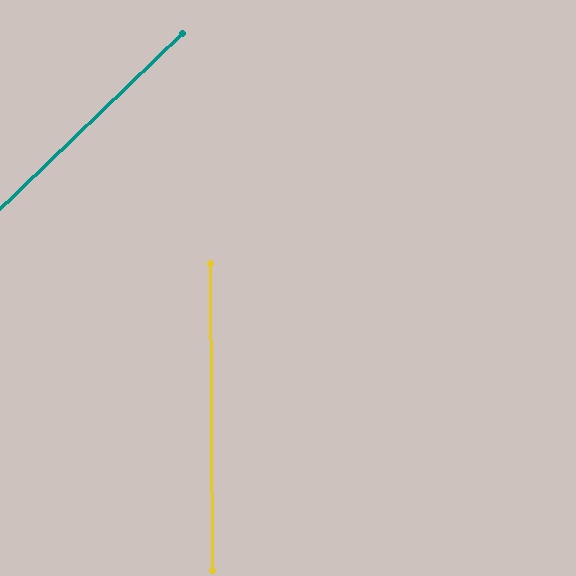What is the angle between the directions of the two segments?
Approximately 47 degrees.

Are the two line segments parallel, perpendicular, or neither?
Neither parallel nor perpendicular — they differ by about 47°.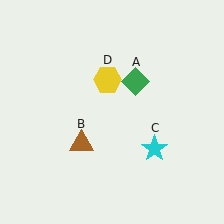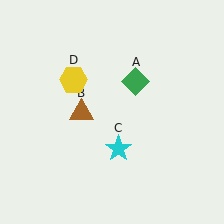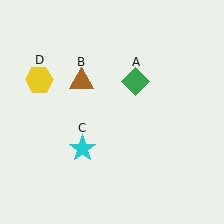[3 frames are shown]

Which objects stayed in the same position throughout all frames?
Green diamond (object A) remained stationary.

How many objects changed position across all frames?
3 objects changed position: brown triangle (object B), cyan star (object C), yellow hexagon (object D).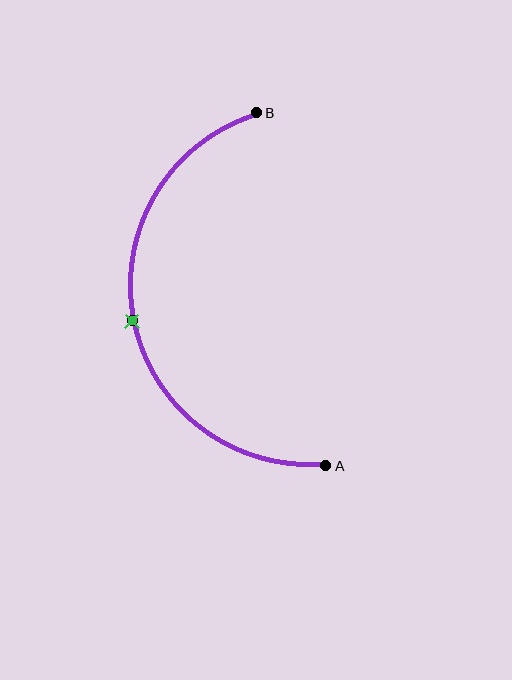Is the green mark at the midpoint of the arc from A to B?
Yes. The green mark lies on the arc at equal arc-length from both A and B — it is the arc midpoint.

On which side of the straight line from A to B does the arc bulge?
The arc bulges to the left of the straight line connecting A and B.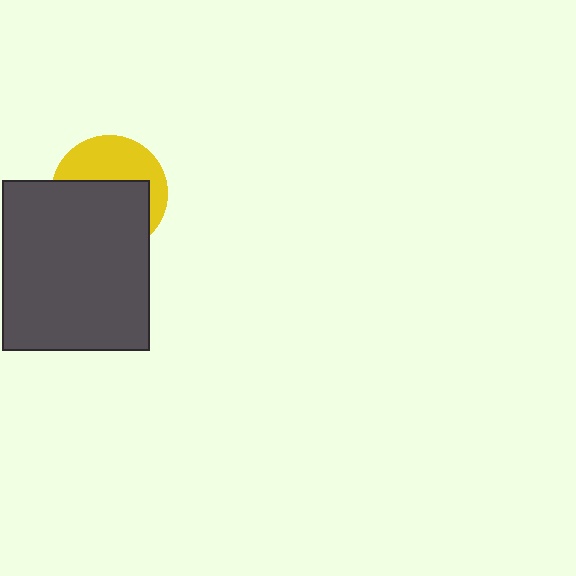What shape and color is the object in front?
The object in front is a dark gray rectangle.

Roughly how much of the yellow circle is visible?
A small part of it is visible (roughly 42%).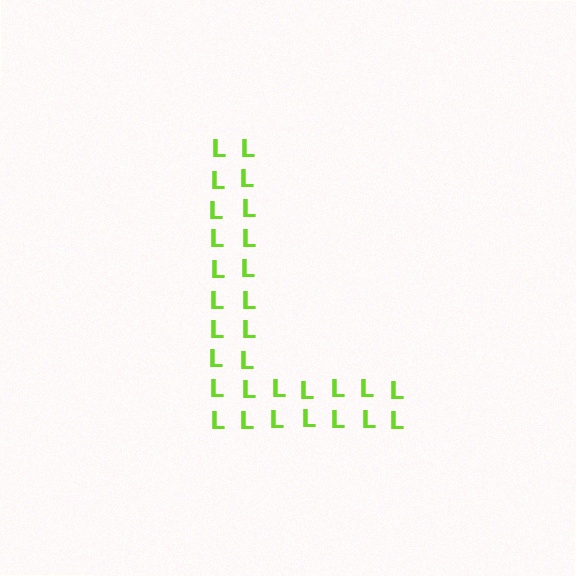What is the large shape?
The large shape is the letter L.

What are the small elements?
The small elements are letter L's.